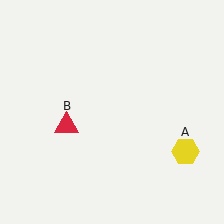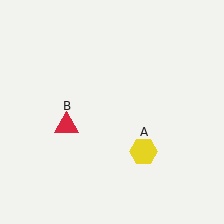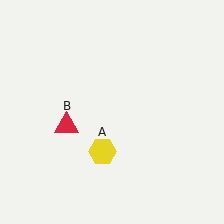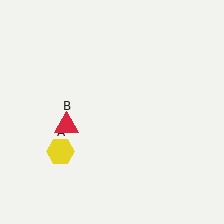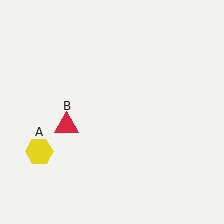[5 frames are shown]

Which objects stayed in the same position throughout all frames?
Red triangle (object B) remained stationary.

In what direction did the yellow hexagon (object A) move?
The yellow hexagon (object A) moved left.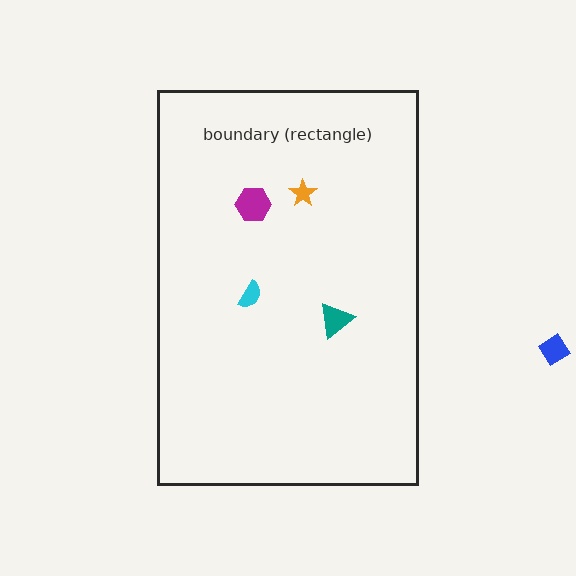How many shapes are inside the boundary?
4 inside, 1 outside.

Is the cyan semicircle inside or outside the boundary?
Inside.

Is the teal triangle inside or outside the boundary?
Inside.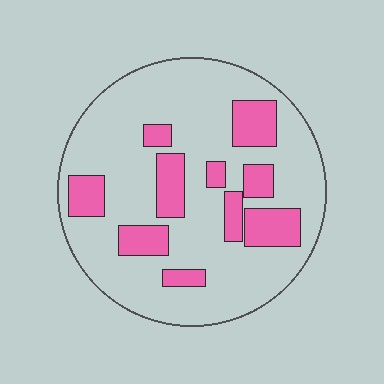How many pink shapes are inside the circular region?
10.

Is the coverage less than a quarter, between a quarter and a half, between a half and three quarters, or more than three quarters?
Less than a quarter.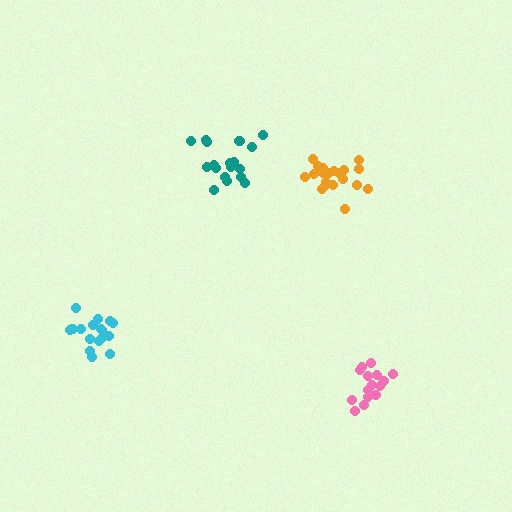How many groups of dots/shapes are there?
There are 4 groups.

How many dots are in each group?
Group 1: 18 dots, Group 2: 18 dots, Group 3: 15 dots, Group 4: 20 dots (71 total).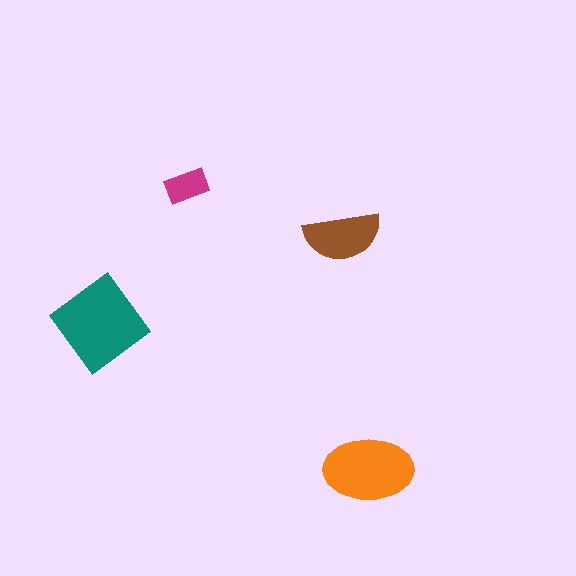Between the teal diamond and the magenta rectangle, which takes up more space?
The teal diamond.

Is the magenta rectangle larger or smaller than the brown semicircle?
Smaller.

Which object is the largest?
The teal diamond.